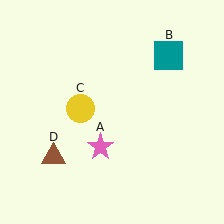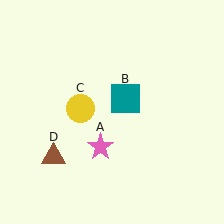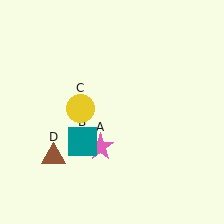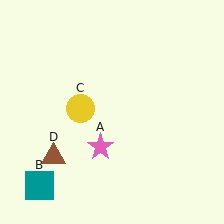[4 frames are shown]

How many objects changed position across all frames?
1 object changed position: teal square (object B).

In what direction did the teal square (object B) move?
The teal square (object B) moved down and to the left.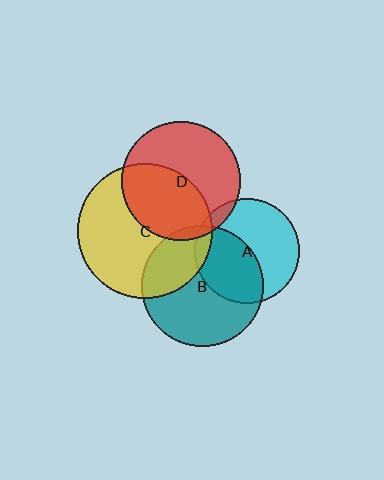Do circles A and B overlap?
Yes.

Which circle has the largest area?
Circle C (yellow).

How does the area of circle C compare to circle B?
Approximately 1.2 times.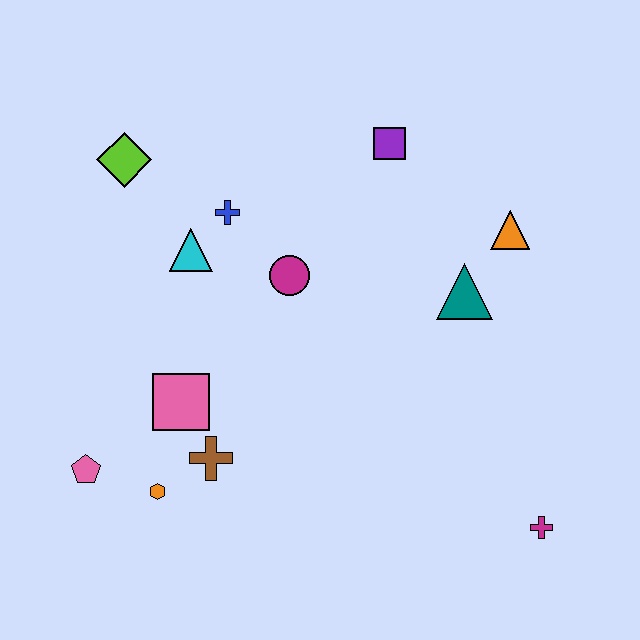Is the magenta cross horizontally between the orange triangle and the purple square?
No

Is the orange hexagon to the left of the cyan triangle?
Yes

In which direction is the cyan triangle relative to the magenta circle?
The cyan triangle is to the left of the magenta circle.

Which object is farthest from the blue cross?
The magenta cross is farthest from the blue cross.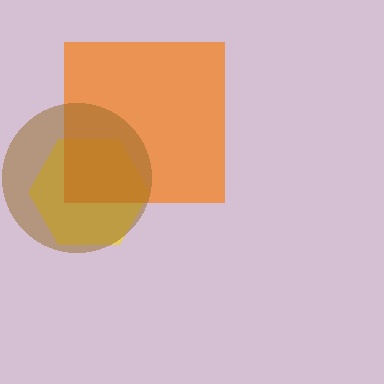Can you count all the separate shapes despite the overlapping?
Yes, there are 3 separate shapes.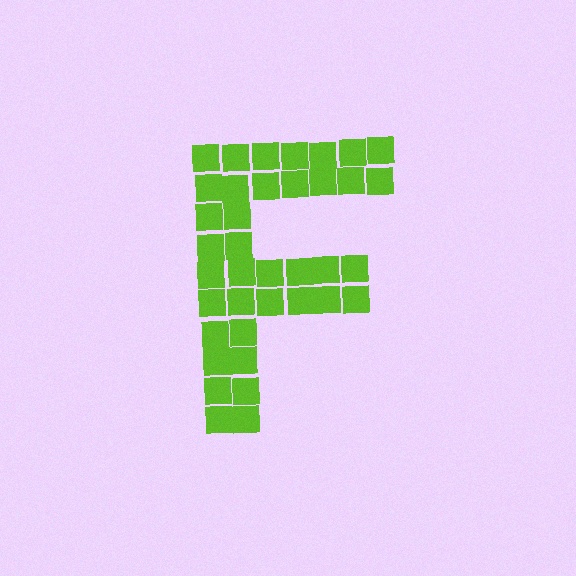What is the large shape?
The large shape is the letter F.